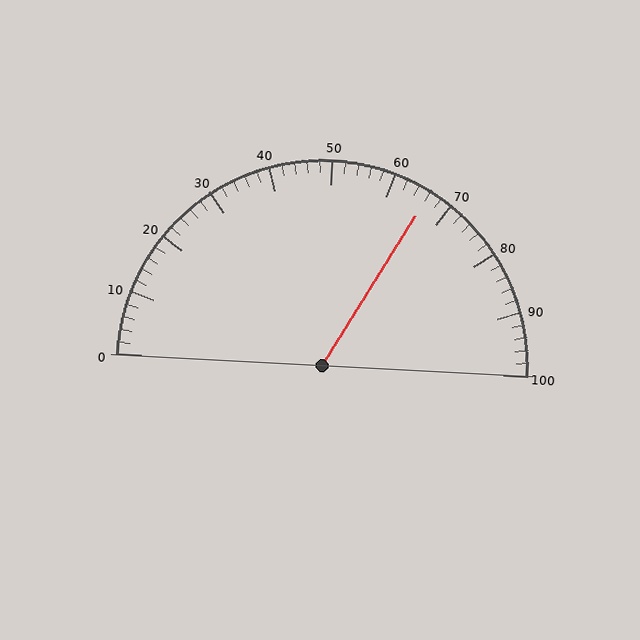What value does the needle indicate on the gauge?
The needle indicates approximately 66.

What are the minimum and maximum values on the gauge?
The gauge ranges from 0 to 100.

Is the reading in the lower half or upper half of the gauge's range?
The reading is in the upper half of the range (0 to 100).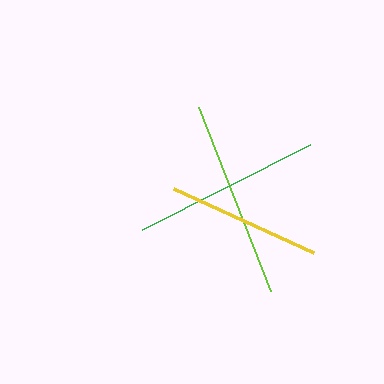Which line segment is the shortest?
The yellow line is the shortest at approximately 154 pixels.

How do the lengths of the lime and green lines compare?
The lime and green lines are approximately the same length.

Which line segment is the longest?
The lime line is the longest at approximately 197 pixels.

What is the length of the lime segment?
The lime segment is approximately 197 pixels long.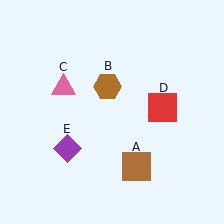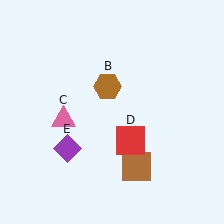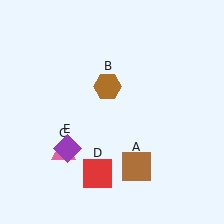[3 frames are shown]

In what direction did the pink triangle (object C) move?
The pink triangle (object C) moved down.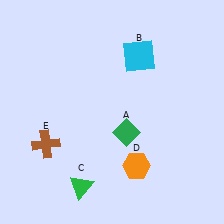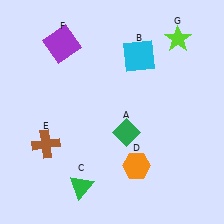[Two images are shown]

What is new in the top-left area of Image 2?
A purple square (F) was added in the top-left area of Image 2.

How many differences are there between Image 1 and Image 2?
There are 2 differences between the two images.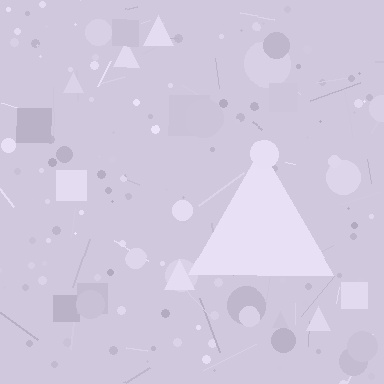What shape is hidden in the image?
A triangle is hidden in the image.